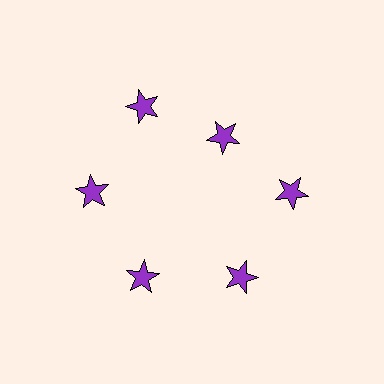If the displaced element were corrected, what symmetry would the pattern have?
It would have 6-fold rotational symmetry — the pattern would map onto itself every 60 degrees.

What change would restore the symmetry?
The symmetry would be restored by moving it outward, back onto the ring so that all 6 stars sit at equal angles and equal distance from the center.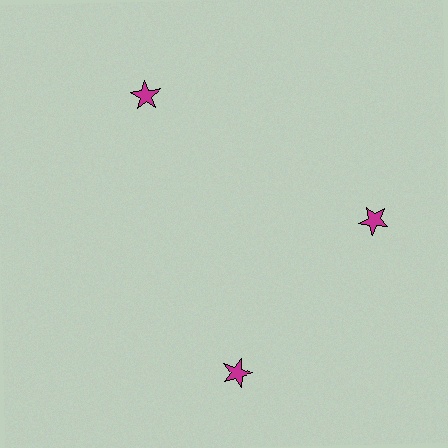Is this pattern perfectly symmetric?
No. The 3 magenta stars are arranged in a ring, but one element near the 7 o'clock position is rotated out of alignment along the ring, breaking the 3-fold rotational symmetry.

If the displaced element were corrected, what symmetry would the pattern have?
It would have 3-fold rotational symmetry — the pattern would map onto itself every 120 degrees.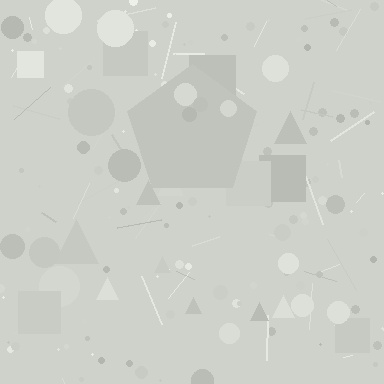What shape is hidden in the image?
A pentagon is hidden in the image.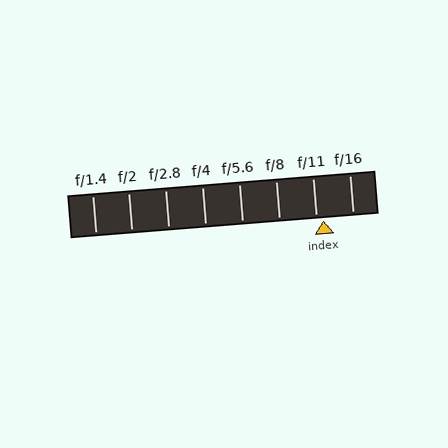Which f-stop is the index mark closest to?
The index mark is closest to f/11.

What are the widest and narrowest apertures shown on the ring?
The widest aperture shown is f/1.4 and the narrowest is f/16.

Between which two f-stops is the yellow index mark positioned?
The index mark is between f/11 and f/16.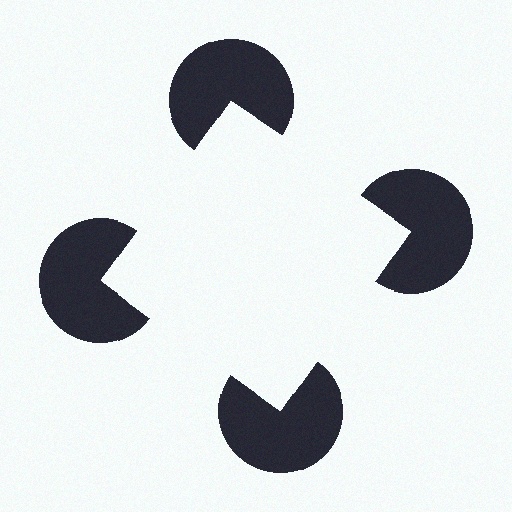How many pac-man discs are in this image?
There are 4 — one at each vertex of the illusory square.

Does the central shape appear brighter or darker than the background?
It typically appears slightly brighter than the background, even though no actual brightness change is drawn.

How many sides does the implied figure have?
4 sides.